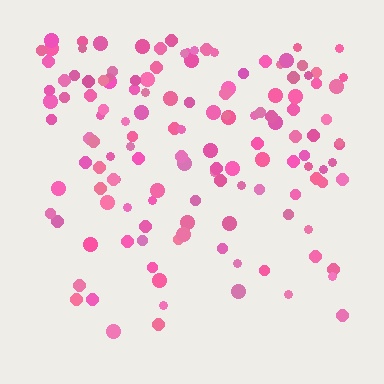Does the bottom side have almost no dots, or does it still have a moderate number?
Still a moderate number, just noticeably fewer than the top.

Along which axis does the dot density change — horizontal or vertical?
Vertical.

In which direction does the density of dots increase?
From bottom to top, with the top side densest.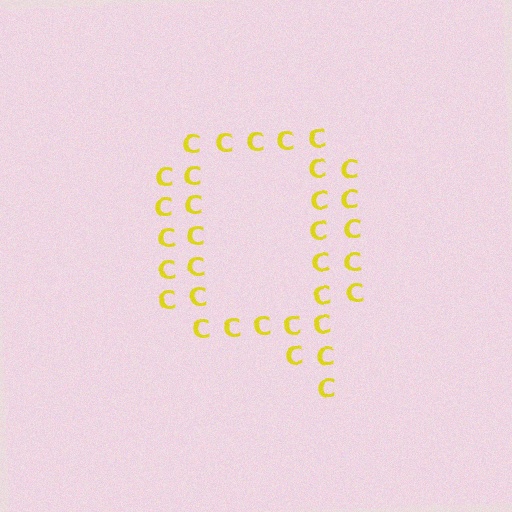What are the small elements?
The small elements are letter C's.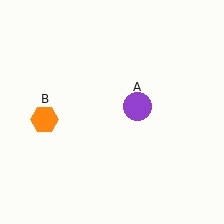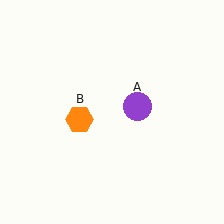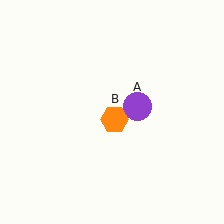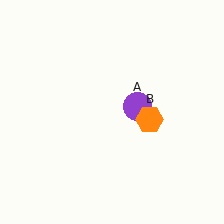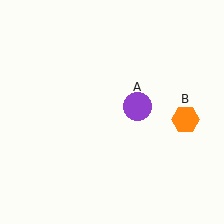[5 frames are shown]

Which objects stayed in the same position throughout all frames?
Purple circle (object A) remained stationary.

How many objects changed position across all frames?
1 object changed position: orange hexagon (object B).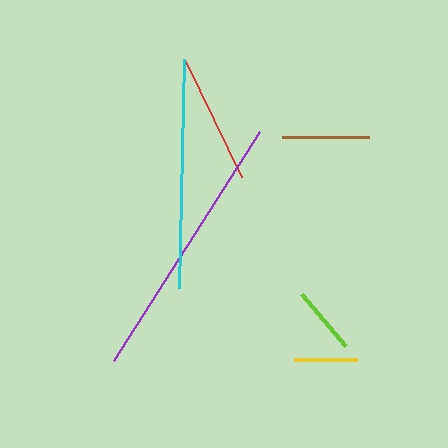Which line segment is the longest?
The purple line is the longest at approximately 271 pixels.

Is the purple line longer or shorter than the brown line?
The purple line is longer than the brown line.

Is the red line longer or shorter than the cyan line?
The cyan line is longer than the red line.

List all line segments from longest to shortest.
From longest to shortest: purple, cyan, red, brown, lime, yellow.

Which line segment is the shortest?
The yellow line is the shortest at approximately 63 pixels.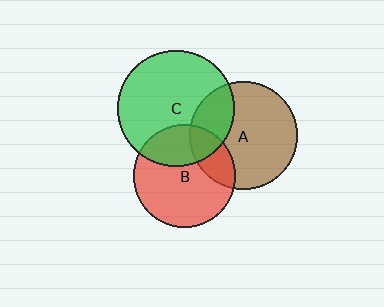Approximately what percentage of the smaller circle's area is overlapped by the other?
Approximately 25%.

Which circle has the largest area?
Circle C (green).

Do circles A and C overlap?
Yes.